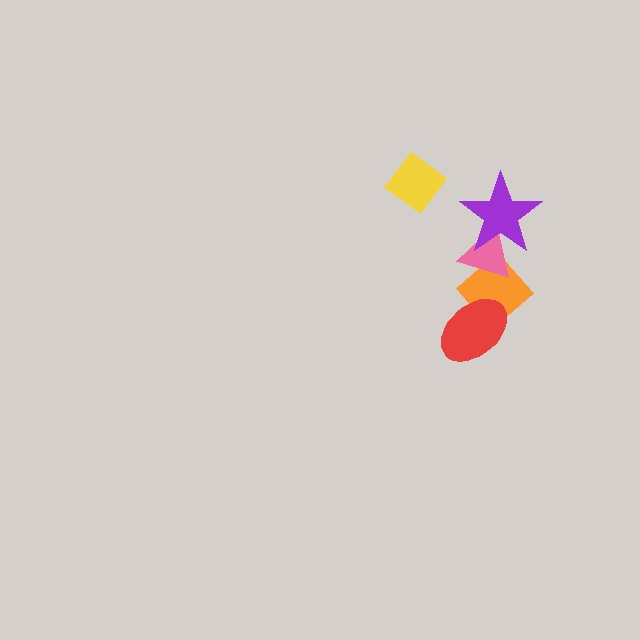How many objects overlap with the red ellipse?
1 object overlaps with the red ellipse.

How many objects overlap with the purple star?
1 object overlaps with the purple star.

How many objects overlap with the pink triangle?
2 objects overlap with the pink triangle.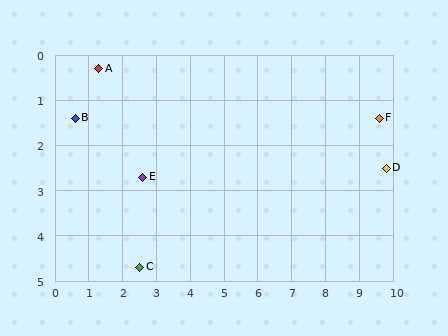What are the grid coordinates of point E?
Point E is at approximately (2.6, 2.7).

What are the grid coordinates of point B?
Point B is at approximately (0.6, 1.4).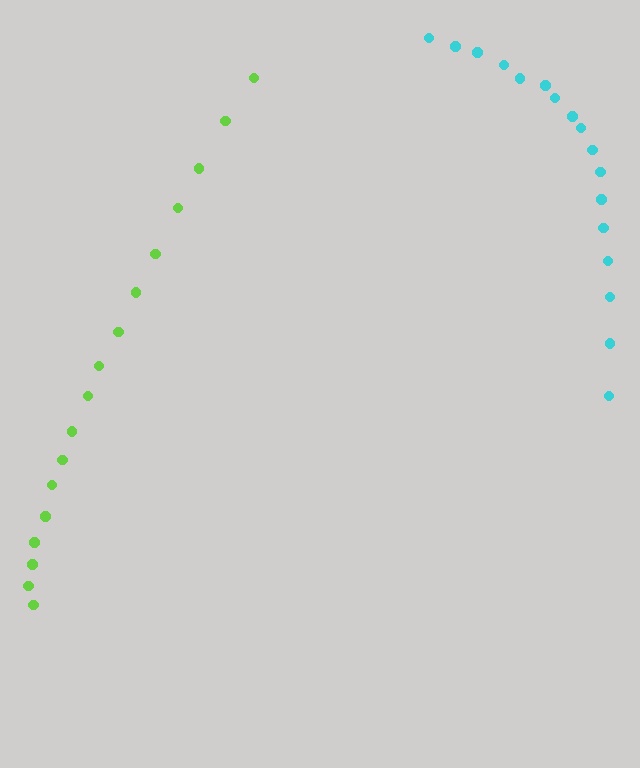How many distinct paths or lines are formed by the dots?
There are 2 distinct paths.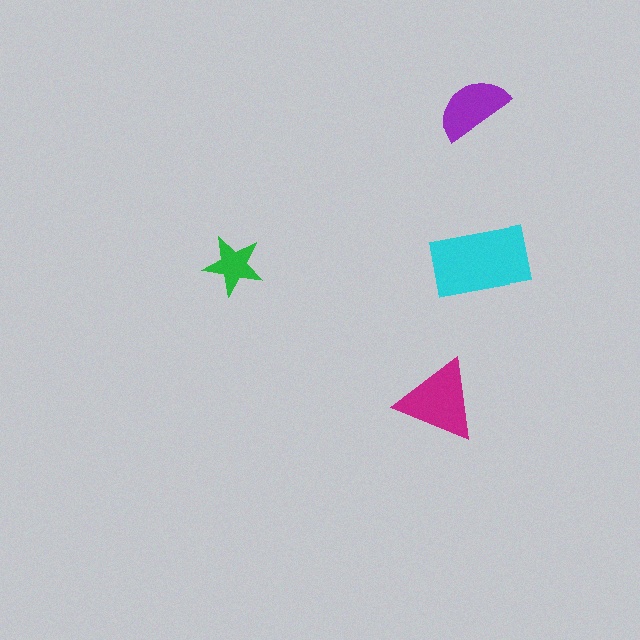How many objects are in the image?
There are 4 objects in the image.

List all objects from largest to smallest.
The cyan rectangle, the magenta triangle, the purple semicircle, the green star.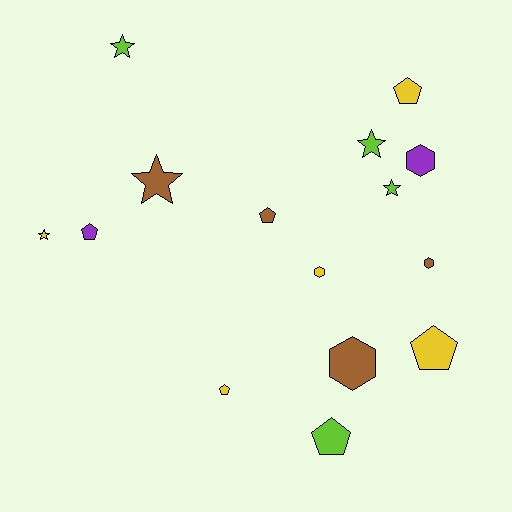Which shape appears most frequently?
Pentagon, with 6 objects.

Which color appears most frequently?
Yellow, with 5 objects.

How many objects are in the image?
There are 15 objects.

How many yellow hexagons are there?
There is 1 yellow hexagon.